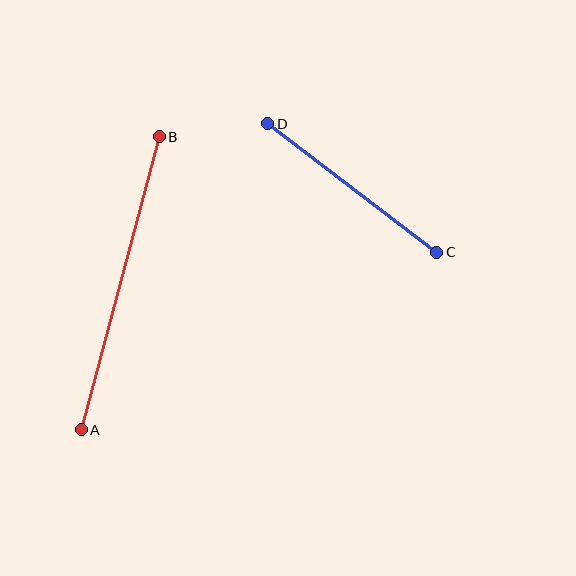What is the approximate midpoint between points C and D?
The midpoint is at approximately (352, 188) pixels.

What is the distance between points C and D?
The distance is approximately 212 pixels.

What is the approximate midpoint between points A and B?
The midpoint is at approximately (120, 283) pixels.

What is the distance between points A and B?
The distance is approximately 303 pixels.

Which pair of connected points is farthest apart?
Points A and B are farthest apart.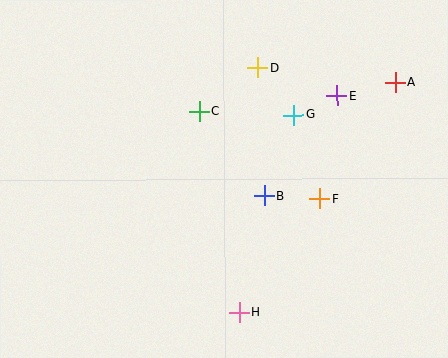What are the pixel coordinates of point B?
Point B is at (264, 195).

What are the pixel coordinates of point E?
Point E is at (337, 96).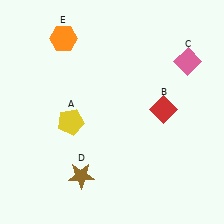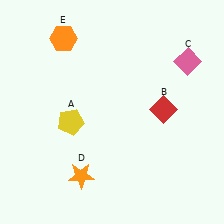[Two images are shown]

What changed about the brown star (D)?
In Image 1, D is brown. In Image 2, it changed to orange.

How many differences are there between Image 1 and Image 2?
There is 1 difference between the two images.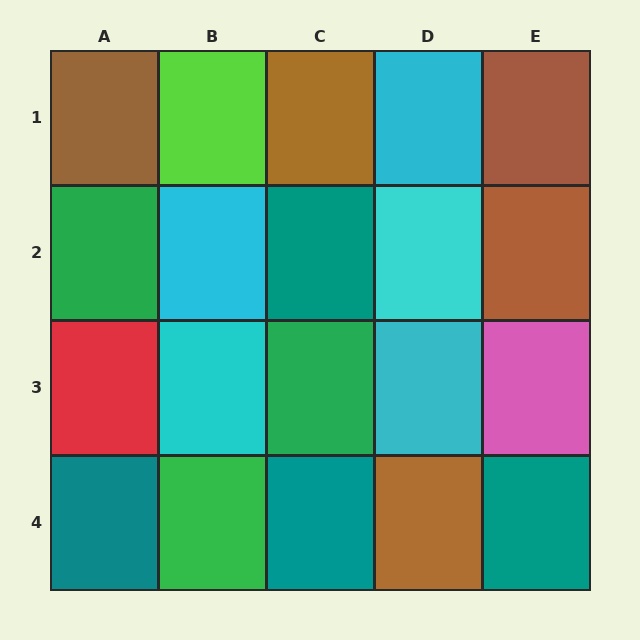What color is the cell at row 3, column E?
Pink.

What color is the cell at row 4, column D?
Brown.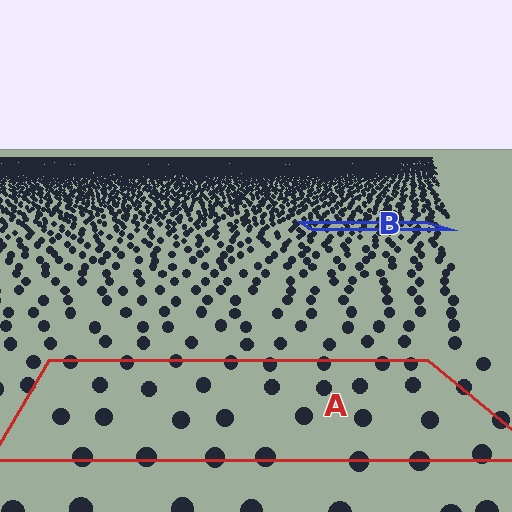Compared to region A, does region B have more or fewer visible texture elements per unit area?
Region B has more texture elements per unit area — they are packed more densely because it is farther away.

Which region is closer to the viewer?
Region A is closer. The texture elements there are larger and more spread out.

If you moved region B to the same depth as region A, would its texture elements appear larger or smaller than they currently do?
They would appear larger. At a closer depth, the same texture elements are projected at a bigger on-screen size.